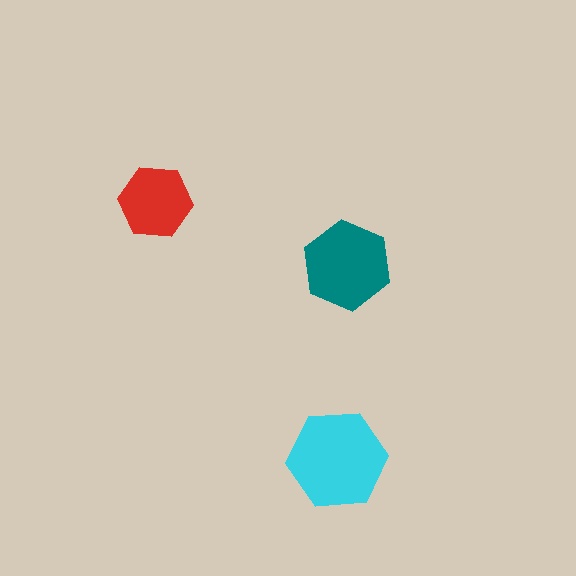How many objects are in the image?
There are 3 objects in the image.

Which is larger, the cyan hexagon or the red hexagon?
The cyan one.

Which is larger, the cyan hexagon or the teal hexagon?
The cyan one.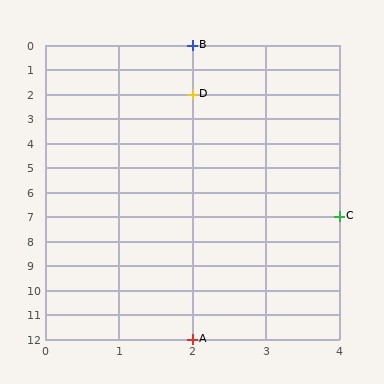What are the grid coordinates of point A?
Point A is at grid coordinates (2, 12).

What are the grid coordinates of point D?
Point D is at grid coordinates (2, 2).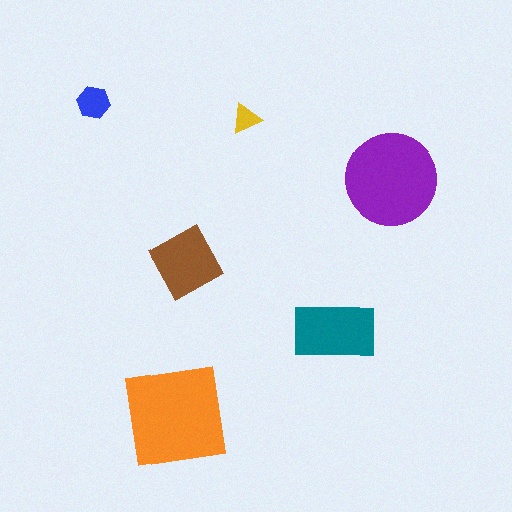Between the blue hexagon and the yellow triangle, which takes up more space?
The blue hexagon.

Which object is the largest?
The orange square.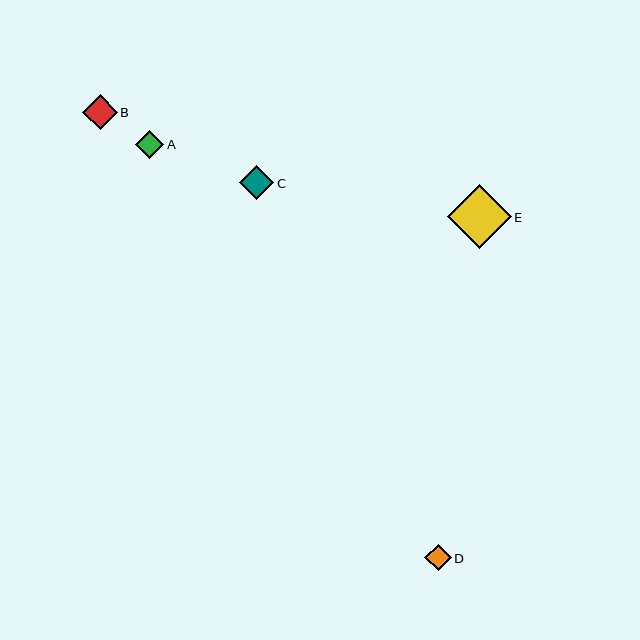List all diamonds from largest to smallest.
From largest to smallest: E, C, B, A, D.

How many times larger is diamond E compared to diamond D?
Diamond E is approximately 2.4 times the size of diamond D.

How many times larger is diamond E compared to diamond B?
Diamond E is approximately 1.8 times the size of diamond B.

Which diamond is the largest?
Diamond E is the largest with a size of approximately 64 pixels.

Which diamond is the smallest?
Diamond D is the smallest with a size of approximately 26 pixels.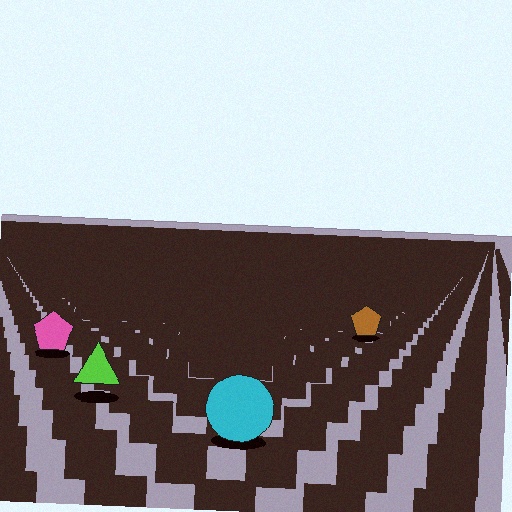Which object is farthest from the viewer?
The brown pentagon is farthest from the viewer. It appears smaller and the ground texture around it is denser.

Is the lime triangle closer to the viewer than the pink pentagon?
Yes. The lime triangle is closer — you can tell from the texture gradient: the ground texture is coarser near it.